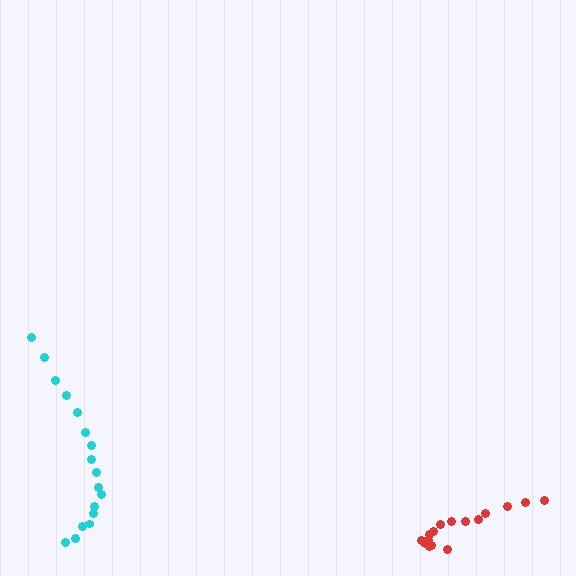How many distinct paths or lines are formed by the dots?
There are 2 distinct paths.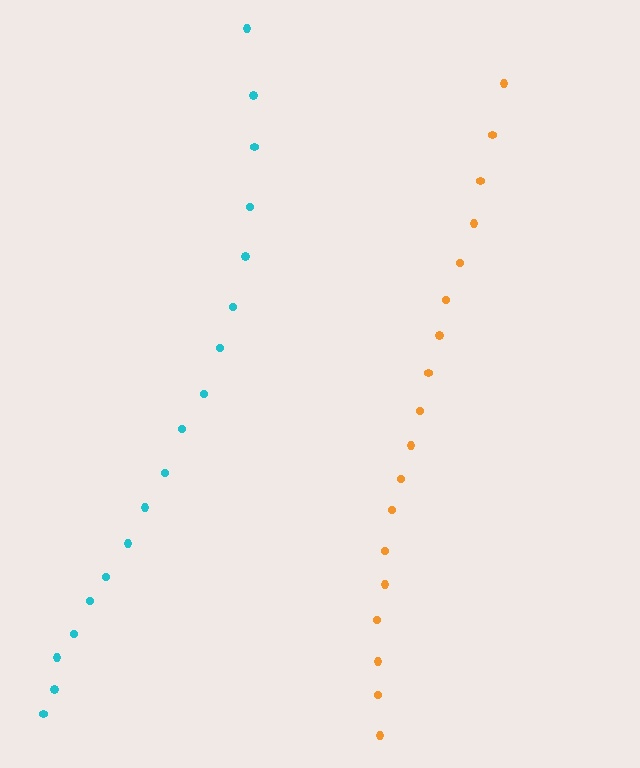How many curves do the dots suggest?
There are 2 distinct paths.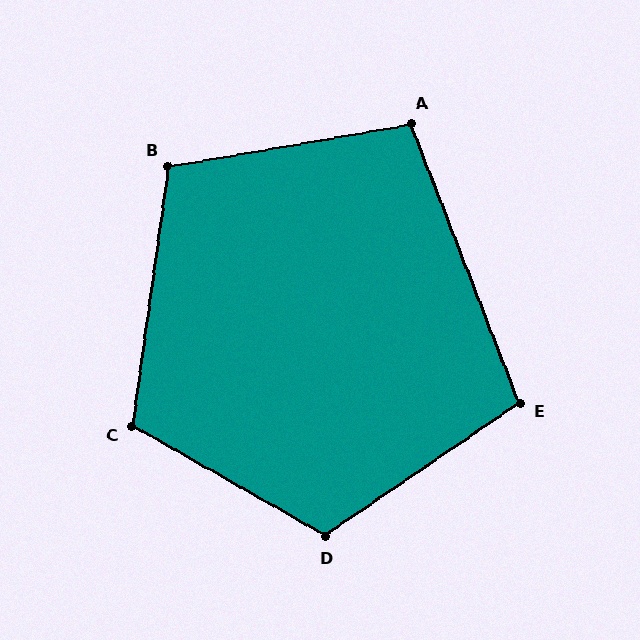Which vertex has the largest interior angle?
D, at approximately 116 degrees.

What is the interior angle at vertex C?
Approximately 112 degrees (obtuse).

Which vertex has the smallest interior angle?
A, at approximately 101 degrees.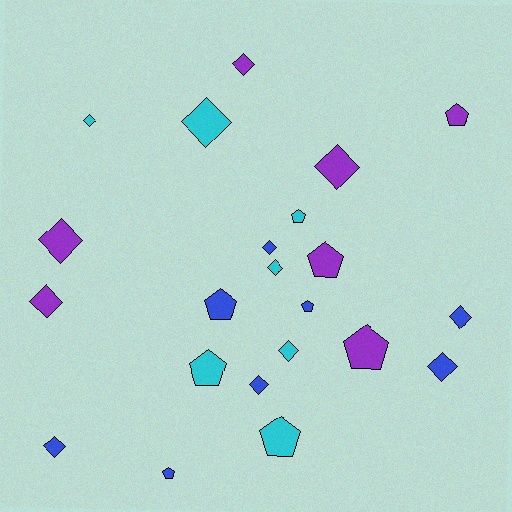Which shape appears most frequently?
Diamond, with 13 objects.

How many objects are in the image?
There are 22 objects.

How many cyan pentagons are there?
There are 3 cyan pentagons.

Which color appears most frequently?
Blue, with 8 objects.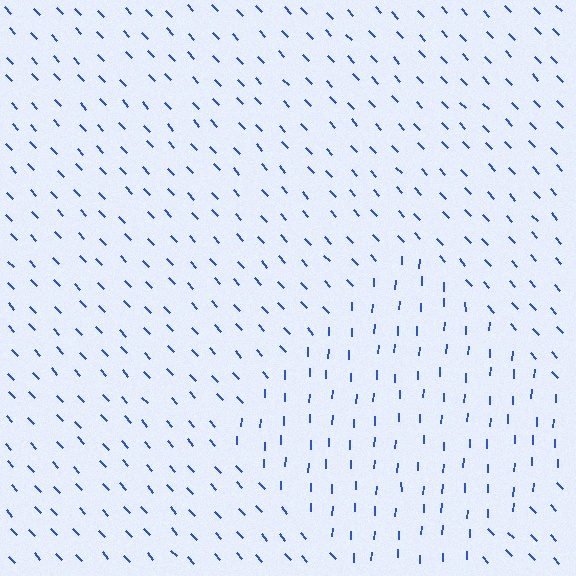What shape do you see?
I see a diamond.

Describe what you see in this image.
The image is filled with small blue line segments. A diamond region in the image has lines oriented differently from the surrounding lines, creating a visible texture boundary.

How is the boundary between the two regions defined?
The boundary is defined purely by a change in line orientation (approximately 45 degrees difference). All lines are the same color and thickness.